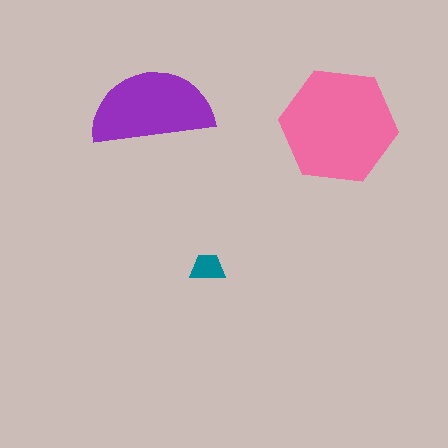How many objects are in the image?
There are 3 objects in the image.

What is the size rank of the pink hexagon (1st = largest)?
1st.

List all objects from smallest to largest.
The teal trapezoid, the purple semicircle, the pink hexagon.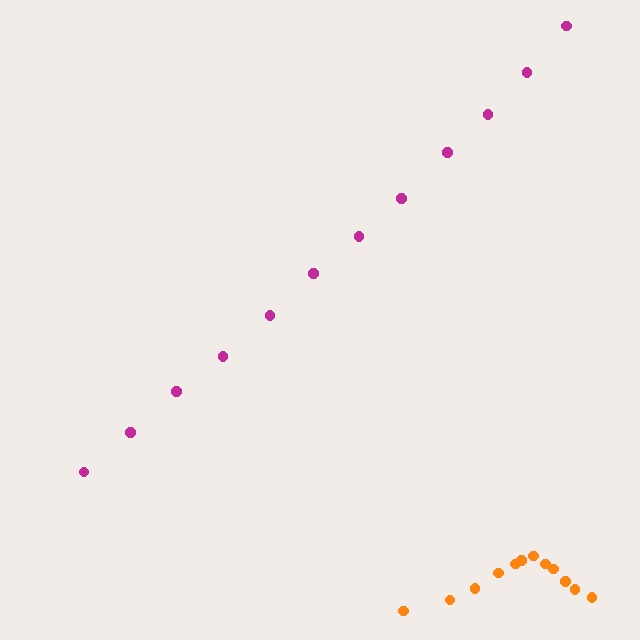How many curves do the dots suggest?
There are 2 distinct paths.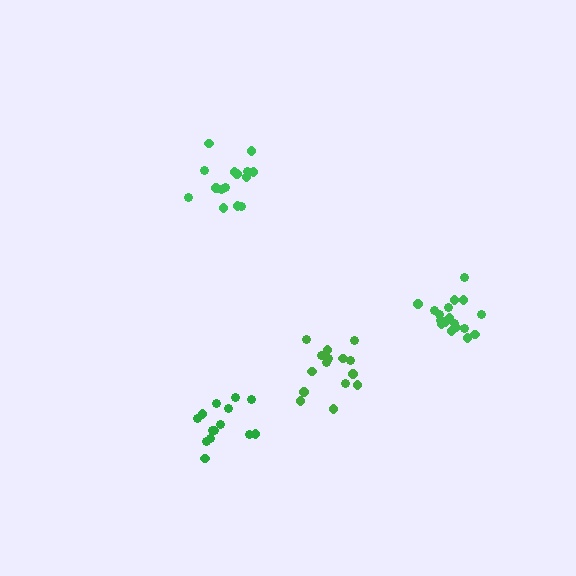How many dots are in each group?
Group 1: 14 dots, Group 2: 16 dots, Group 3: 18 dots, Group 4: 15 dots (63 total).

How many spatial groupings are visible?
There are 4 spatial groupings.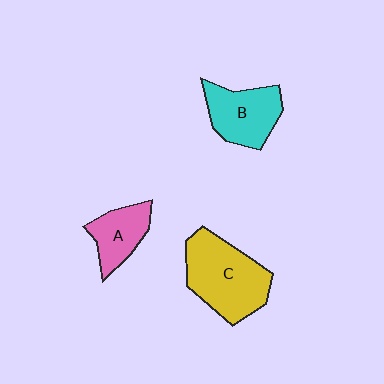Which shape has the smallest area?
Shape A (pink).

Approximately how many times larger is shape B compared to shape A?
Approximately 1.3 times.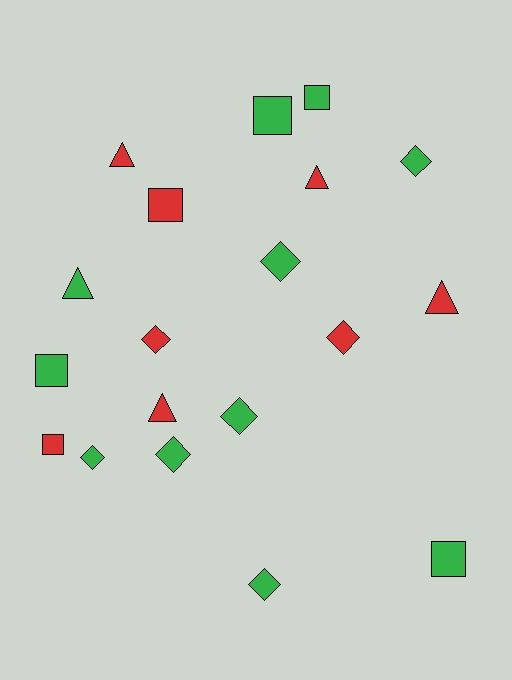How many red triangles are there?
There are 4 red triangles.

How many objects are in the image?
There are 19 objects.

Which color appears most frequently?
Green, with 11 objects.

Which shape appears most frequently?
Diamond, with 8 objects.